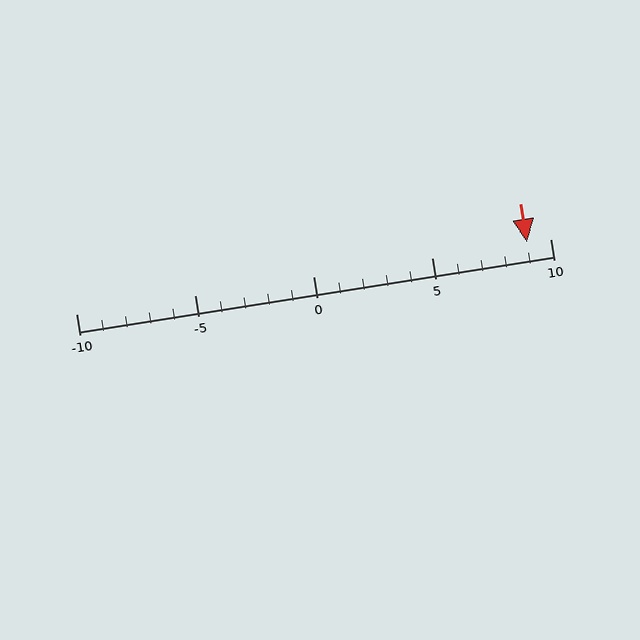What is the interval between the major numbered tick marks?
The major tick marks are spaced 5 units apart.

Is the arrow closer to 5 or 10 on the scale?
The arrow is closer to 10.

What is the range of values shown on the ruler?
The ruler shows values from -10 to 10.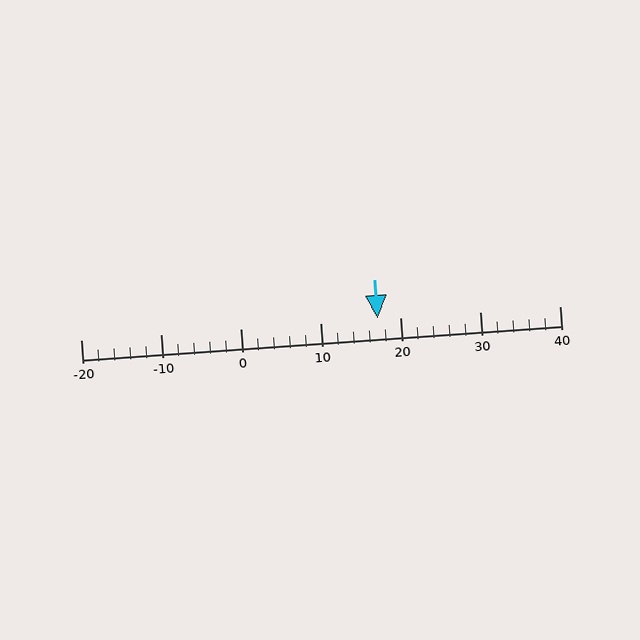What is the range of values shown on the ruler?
The ruler shows values from -20 to 40.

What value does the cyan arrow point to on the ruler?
The cyan arrow points to approximately 17.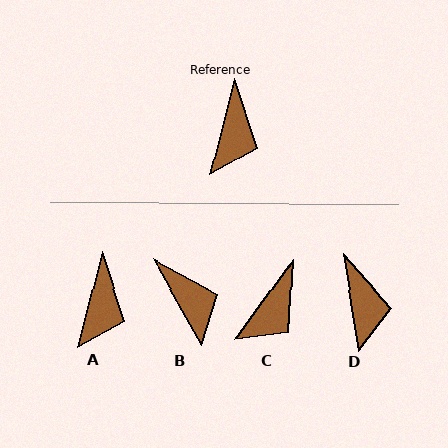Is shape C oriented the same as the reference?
No, it is off by about 22 degrees.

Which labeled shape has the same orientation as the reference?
A.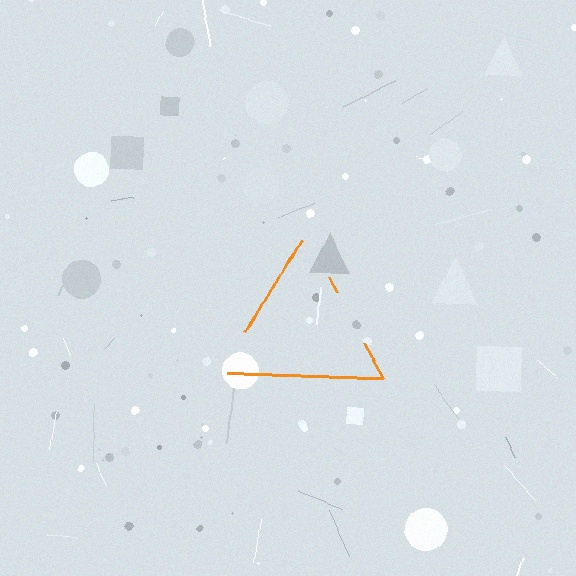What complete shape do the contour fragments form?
The contour fragments form a triangle.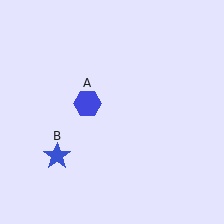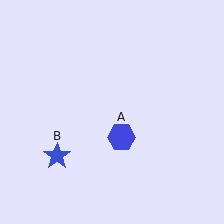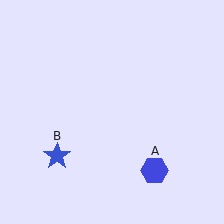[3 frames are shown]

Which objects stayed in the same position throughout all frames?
Blue star (object B) remained stationary.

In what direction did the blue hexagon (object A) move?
The blue hexagon (object A) moved down and to the right.